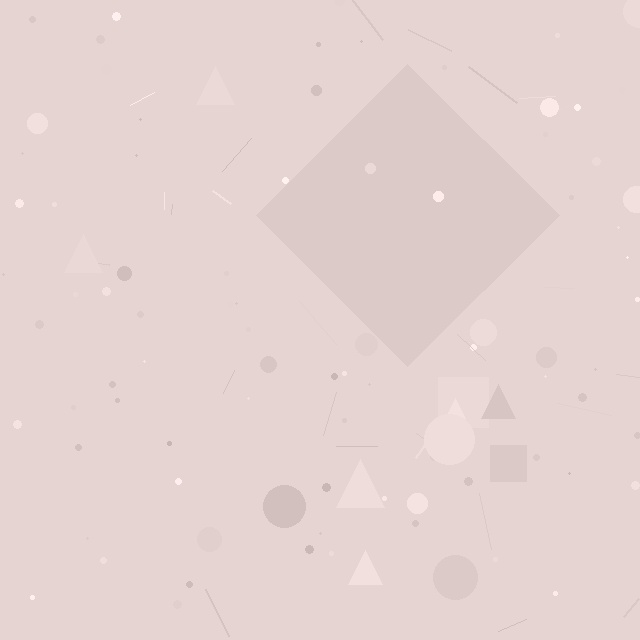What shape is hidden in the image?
A diamond is hidden in the image.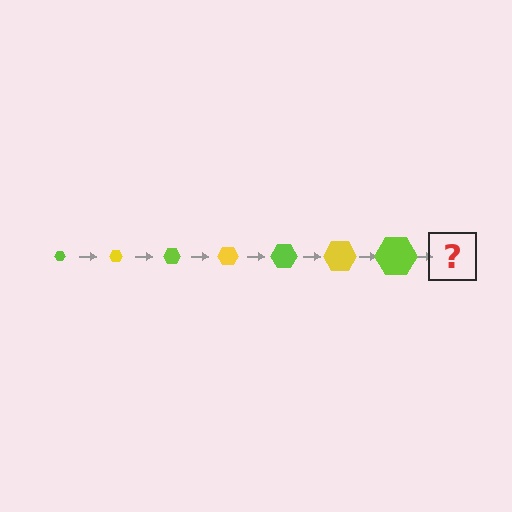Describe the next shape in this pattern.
It should be a yellow hexagon, larger than the previous one.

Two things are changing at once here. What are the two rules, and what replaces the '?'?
The two rules are that the hexagon grows larger each step and the color cycles through lime and yellow. The '?' should be a yellow hexagon, larger than the previous one.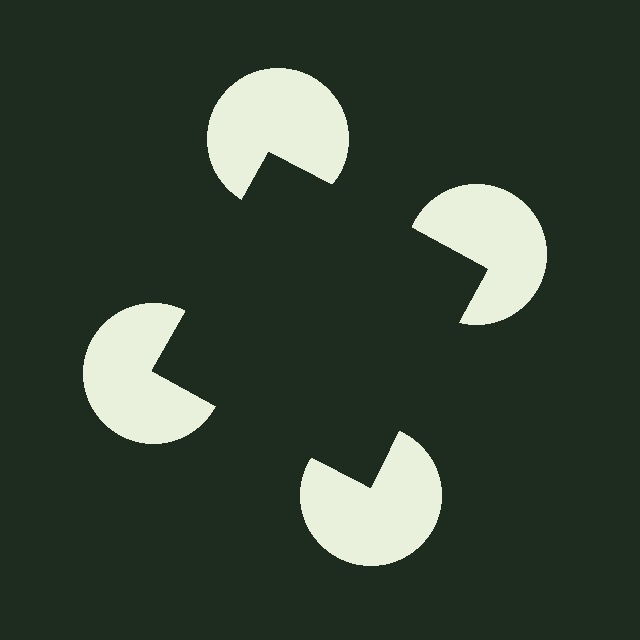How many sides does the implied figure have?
4 sides.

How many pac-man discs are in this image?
There are 4 — one at each vertex of the illusory square.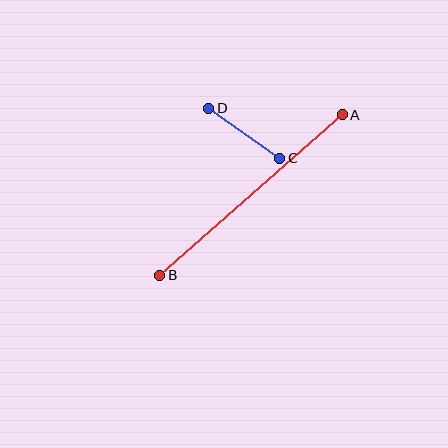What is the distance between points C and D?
The distance is approximately 87 pixels.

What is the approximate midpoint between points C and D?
The midpoint is at approximately (244, 133) pixels.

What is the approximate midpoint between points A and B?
The midpoint is at approximately (251, 195) pixels.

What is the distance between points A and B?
The distance is approximately 243 pixels.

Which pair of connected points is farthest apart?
Points A and B are farthest apart.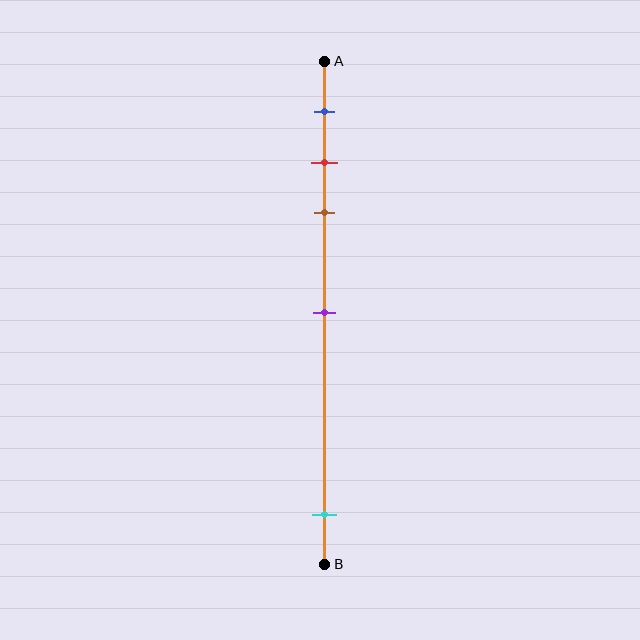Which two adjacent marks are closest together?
The red and brown marks are the closest adjacent pair.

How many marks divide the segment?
There are 5 marks dividing the segment.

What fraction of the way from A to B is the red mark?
The red mark is approximately 20% (0.2) of the way from A to B.